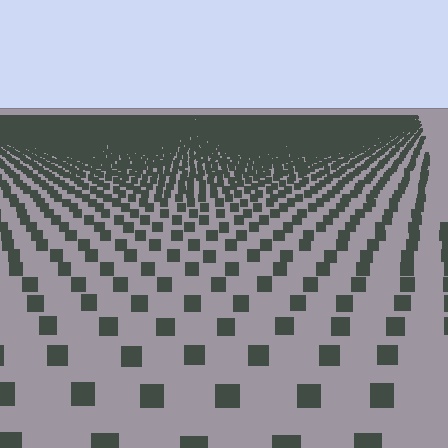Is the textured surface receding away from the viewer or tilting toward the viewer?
The surface is receding away from the viewer. Texture elements get smaller and denser toward the top.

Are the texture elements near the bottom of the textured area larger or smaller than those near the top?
Larger. Near the bottom, elements are closer to the viewer and appear at a bigger on-screen size.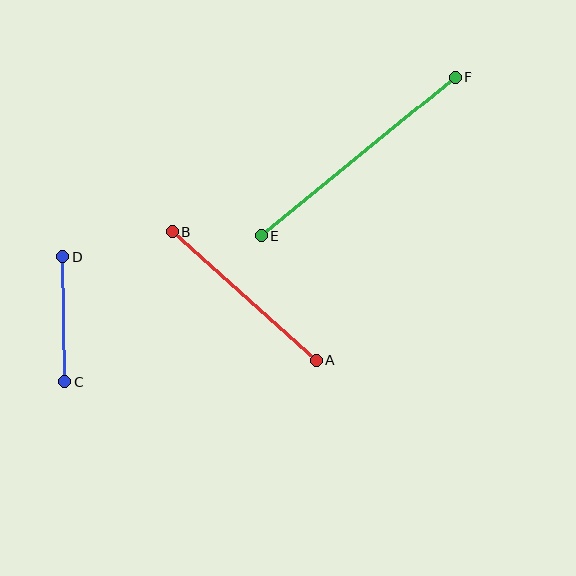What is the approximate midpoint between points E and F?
The midpoint is at approximately (358, 157) pixels.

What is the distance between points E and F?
The distance is approximately 250 pixels.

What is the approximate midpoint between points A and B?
The midpoint is at approximately (244, 296) pixels.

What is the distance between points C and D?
The distance is approximately 125 pixels.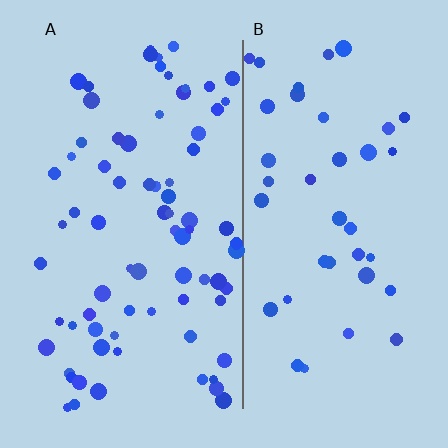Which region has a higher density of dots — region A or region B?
A (the left).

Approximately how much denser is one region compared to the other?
Approximately 2.0× — region A over region B.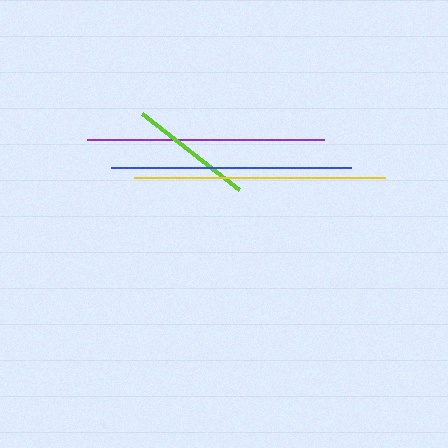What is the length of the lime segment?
The lime segment is approximately 124 pixels long.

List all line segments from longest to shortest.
From longest to shortest: yellow, blue, purple, lime.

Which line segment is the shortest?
The lime line is the shortest at approximately 124 pixels.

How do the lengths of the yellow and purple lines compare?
The yellow and purple lines are approximately the same length.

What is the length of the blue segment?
The blue segment is approximately 240 pixels long.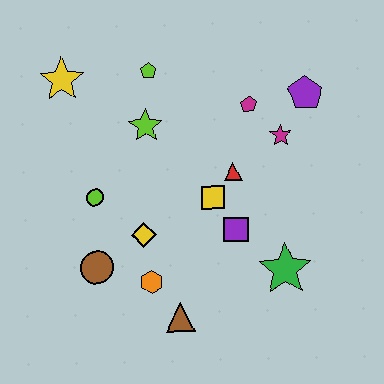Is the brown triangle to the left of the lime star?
No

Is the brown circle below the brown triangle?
No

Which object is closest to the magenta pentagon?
The magenta star is closest to the magenta pentagon.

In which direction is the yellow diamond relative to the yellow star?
The yellow diamond is below the yellow star.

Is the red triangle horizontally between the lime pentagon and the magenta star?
Yes